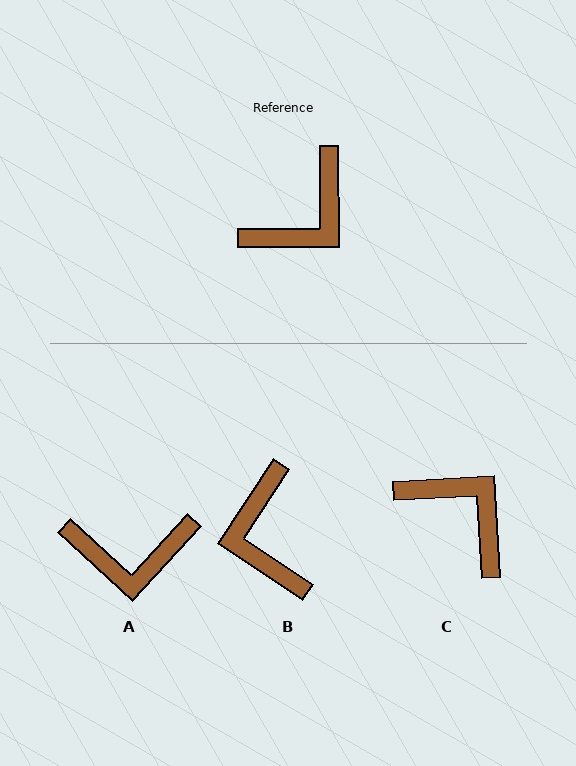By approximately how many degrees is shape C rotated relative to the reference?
Approximately 93 degrees counter-clockwise.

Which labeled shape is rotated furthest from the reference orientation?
B, about 124 degrees away.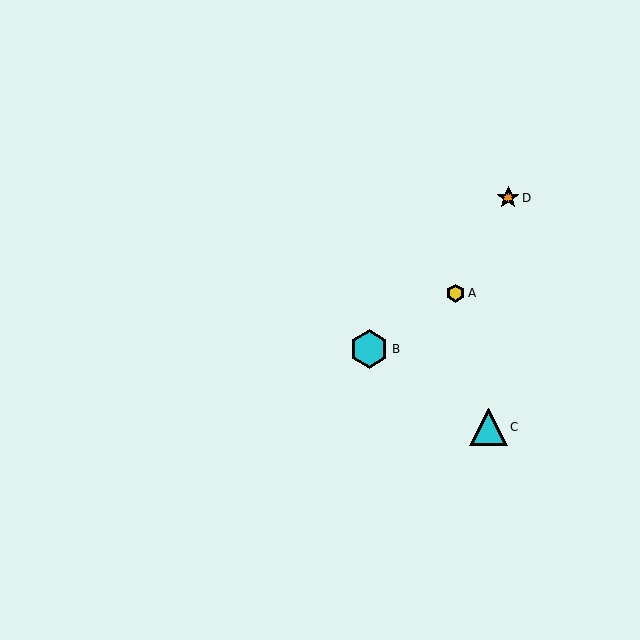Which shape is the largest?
The cyan hexagon (labeled B) is the largest.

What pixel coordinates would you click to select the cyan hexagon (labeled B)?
Click at (369, 349) to select the cyan hexagon B.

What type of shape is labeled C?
Shape C is a cyan triangle.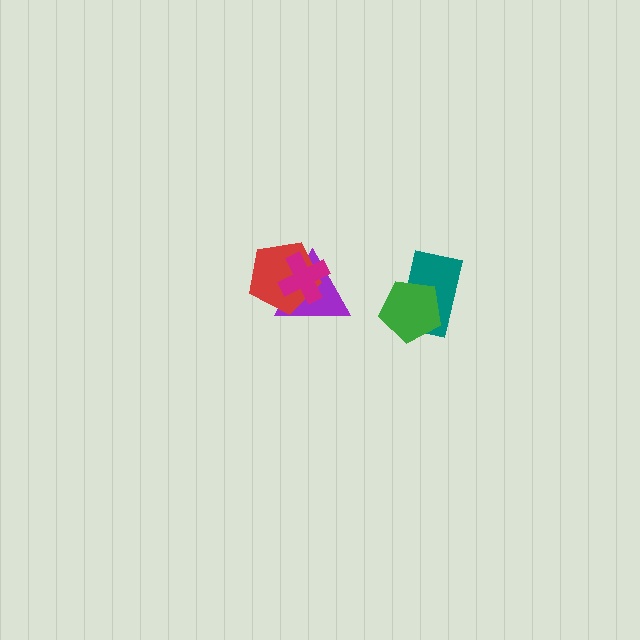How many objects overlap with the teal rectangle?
1 object overlaps with the teal rectangle.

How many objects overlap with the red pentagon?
2 objects overlap with the red pentagon.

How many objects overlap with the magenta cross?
2 objects overlap with the magenta cross.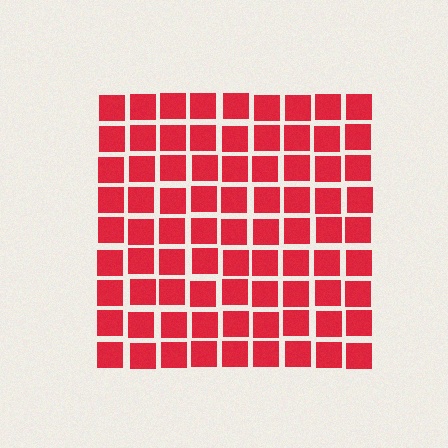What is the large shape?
The large shape is a square.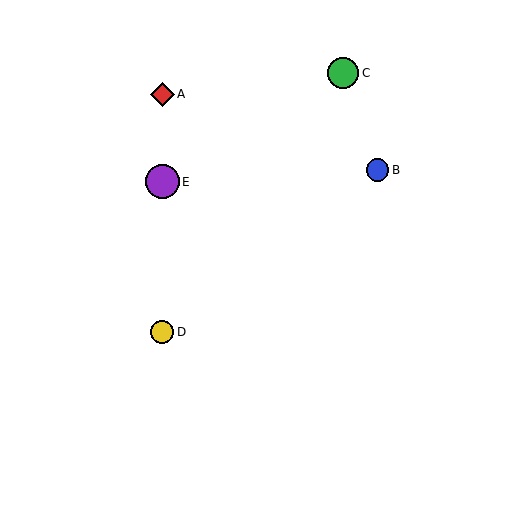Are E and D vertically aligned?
Yes, both are at x≈162.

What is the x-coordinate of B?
Object B is at x≈377.